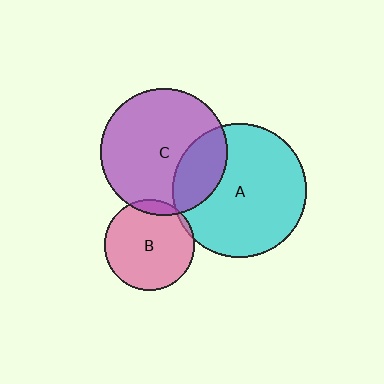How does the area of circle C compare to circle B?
Approximately 2.0 times.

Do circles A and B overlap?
Yes.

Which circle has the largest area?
Circle A (cyan).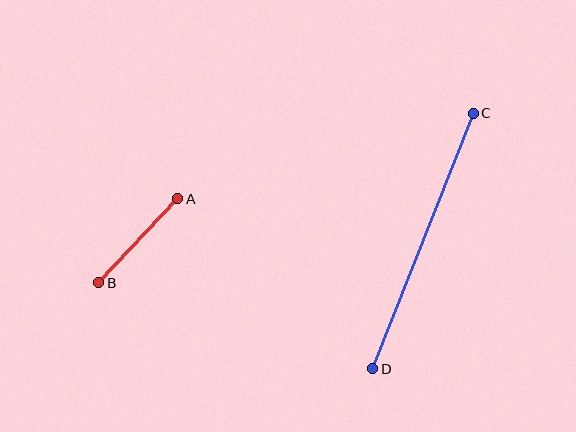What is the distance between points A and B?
The distance is approximately 116 pixels.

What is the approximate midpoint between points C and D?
The midpoint is at approximately (423, 241) pixels.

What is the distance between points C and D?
The distance is approximately 274 pixels.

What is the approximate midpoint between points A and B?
The midpoint is at approximately (138, 241) pixels.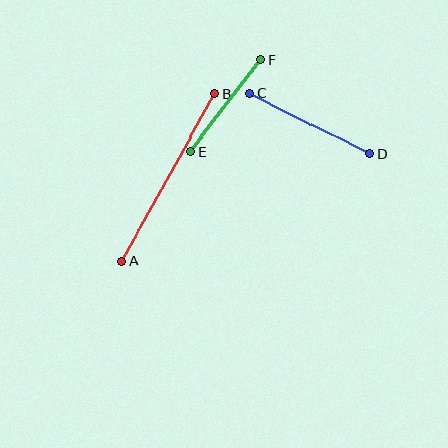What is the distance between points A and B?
The distance is approximately 191 pixels.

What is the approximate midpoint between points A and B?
The midpoint is at approximately (168, 177) pixels.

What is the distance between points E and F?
The distance is approximately 116 pixels.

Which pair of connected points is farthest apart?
Points A and B are farthest apart.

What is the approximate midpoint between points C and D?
The midpoint is at approximately (310, 124) pixels.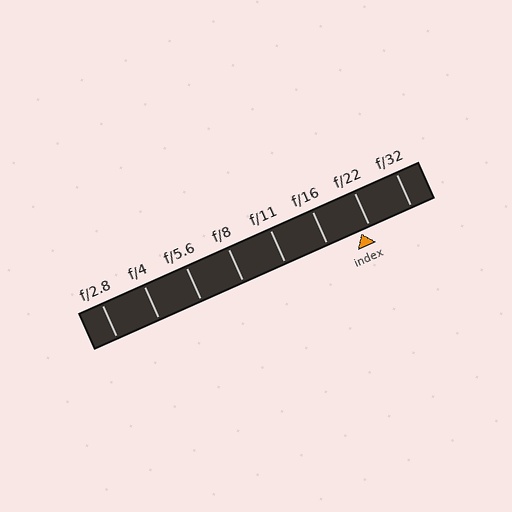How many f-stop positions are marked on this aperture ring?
There are 8 f-stop positions marked.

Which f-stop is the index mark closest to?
The index mark is closest to f/22.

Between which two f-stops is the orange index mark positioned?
The index mark is between f/16 and f/22.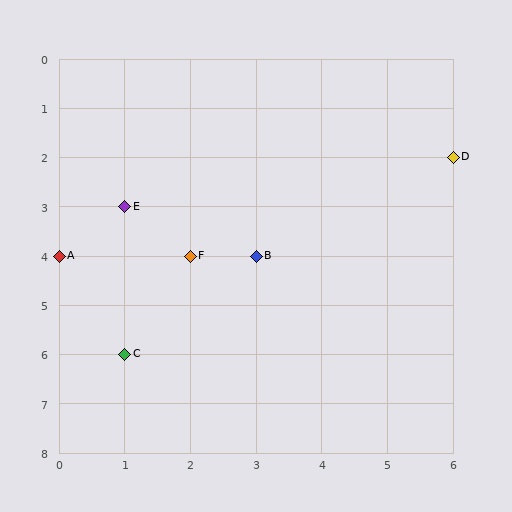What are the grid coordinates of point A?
Point A is at grid coordinates (0, 4).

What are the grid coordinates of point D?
Point D is at grid coordinates (6, 2).